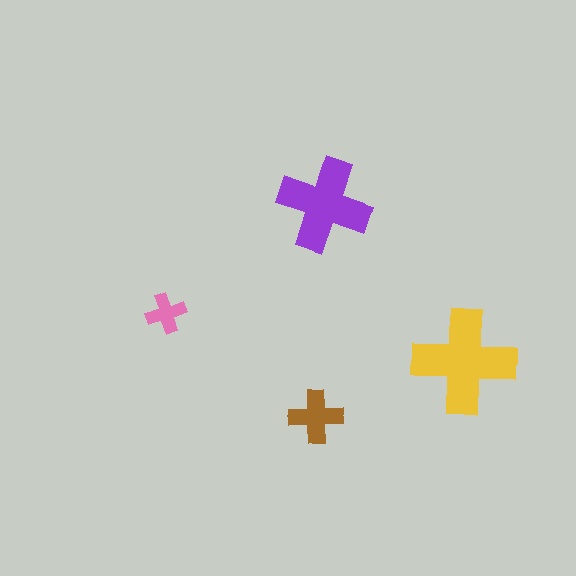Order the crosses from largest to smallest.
the yellow one, the purple one, the brown one, the pink one.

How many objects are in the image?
There are 4 objects in the image.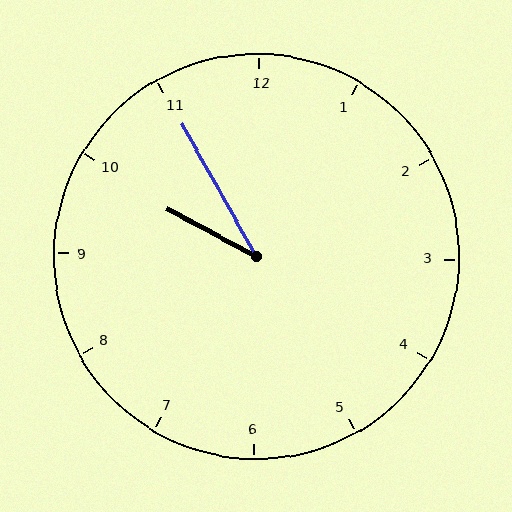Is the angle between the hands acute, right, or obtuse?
It is acute.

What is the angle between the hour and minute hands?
Approximately 32 degrees.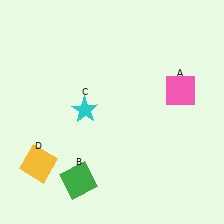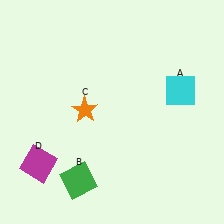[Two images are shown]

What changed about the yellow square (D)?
In Image 1, D is yellow. In Image 2, it changed to magenta.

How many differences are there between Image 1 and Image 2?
There are 3 differences between the two images.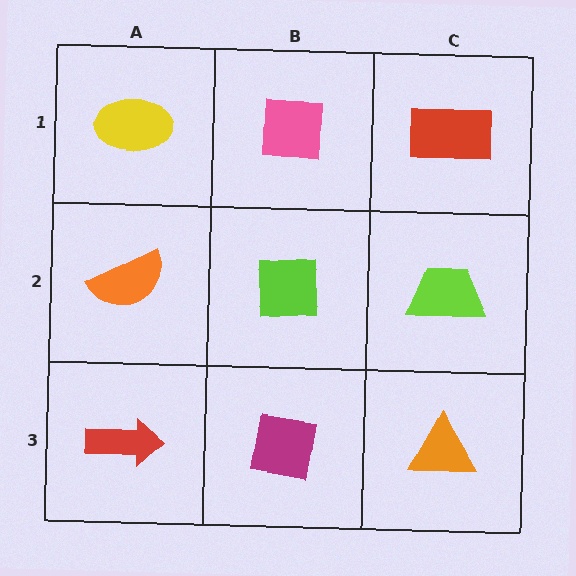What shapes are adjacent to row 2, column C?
A red rectangle (row 1, column C), an orange triangle (row 3, column C), a lime square (row 2, column B).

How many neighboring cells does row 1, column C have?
2.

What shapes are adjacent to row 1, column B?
A lime square (row 2, column B), a yellow ellipse (row 1, column A), a red rectangle (row 1, column C).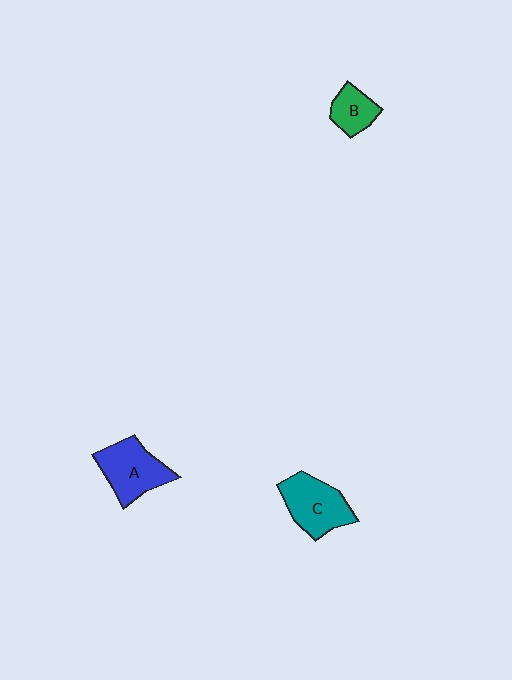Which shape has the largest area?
Shape C (teal).